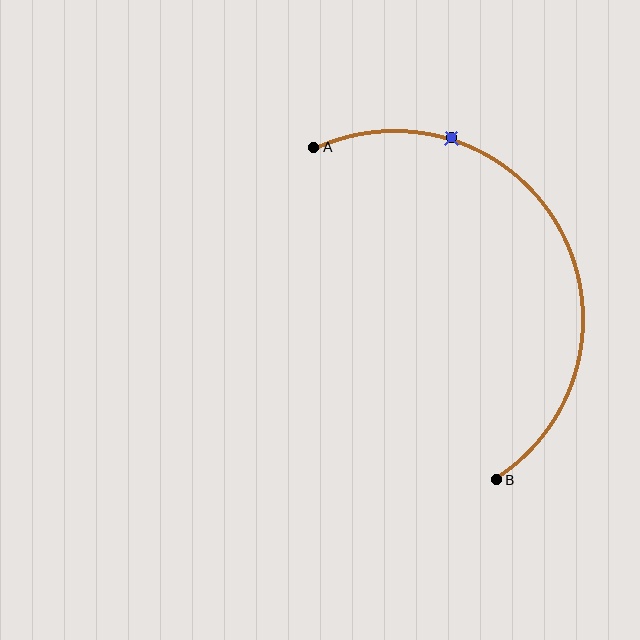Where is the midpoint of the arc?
The arc midpoint is the point on the curve farthest from the straight line joining A and B. It sits to the right of that line.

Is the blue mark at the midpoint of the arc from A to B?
No. The blue mark lies on the arc but is closer to endpoint A. The arc midpoint would be at the point on the curve equidistant along the arc from both A and B.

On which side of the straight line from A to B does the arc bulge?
The arc bulges to the right of the straight line connecting A and B.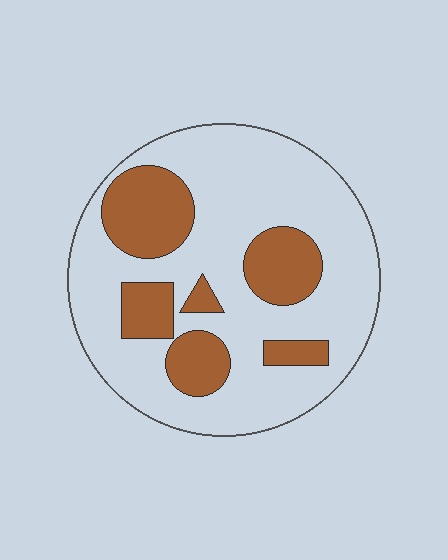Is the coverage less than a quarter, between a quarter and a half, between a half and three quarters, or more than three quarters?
Between a quarter and a half.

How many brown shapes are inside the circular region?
6.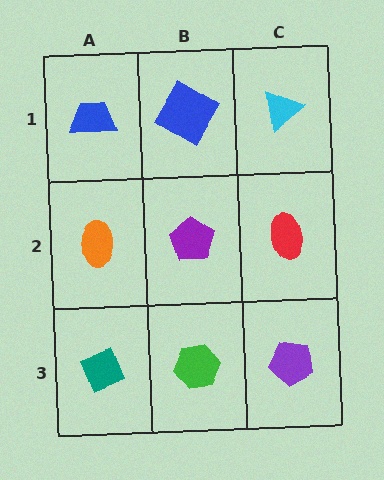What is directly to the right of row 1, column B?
A cyan triangle.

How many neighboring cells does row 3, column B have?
3.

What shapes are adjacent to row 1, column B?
A purple pentagon (row 2, column B), a blue trapezoid (row 1, column A), a cyan triangle (row 1, column C).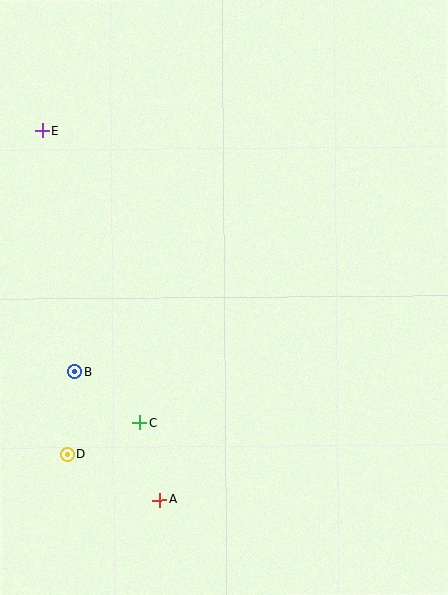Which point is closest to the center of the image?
Point C at (140, 422) is closest to the center.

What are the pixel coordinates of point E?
Point E is at (42, 131).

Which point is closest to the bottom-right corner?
Point A is closest to the bottom-right corner.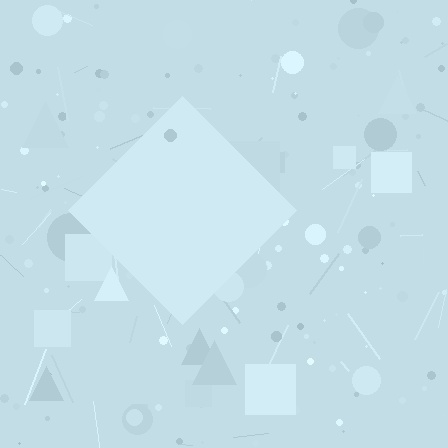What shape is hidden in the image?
A diamond is hidden in the image.